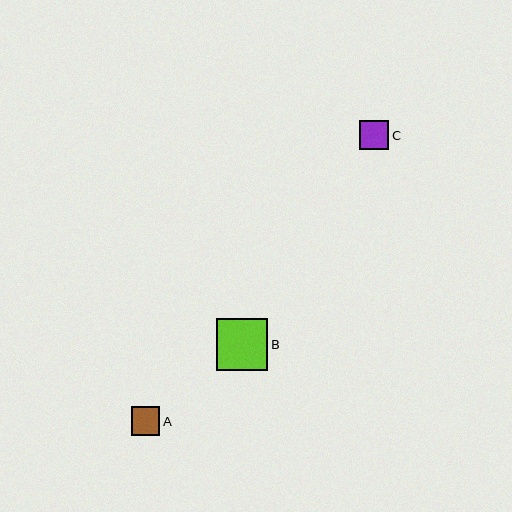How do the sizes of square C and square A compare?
Square C and square A are approximately the same size.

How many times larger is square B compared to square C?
Square B is approximately 1.8 times the size of square C.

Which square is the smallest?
Square A is the smallest with a size of approximately 29 pixels.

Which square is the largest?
Square B is the largest with a size of approximately 51 pixels.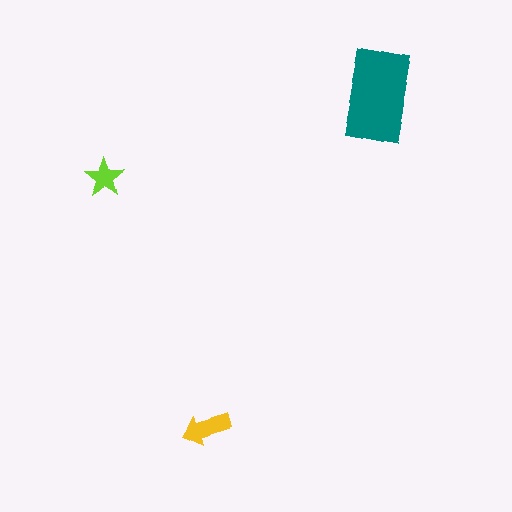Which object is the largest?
The teal rectangle.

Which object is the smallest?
The lime star.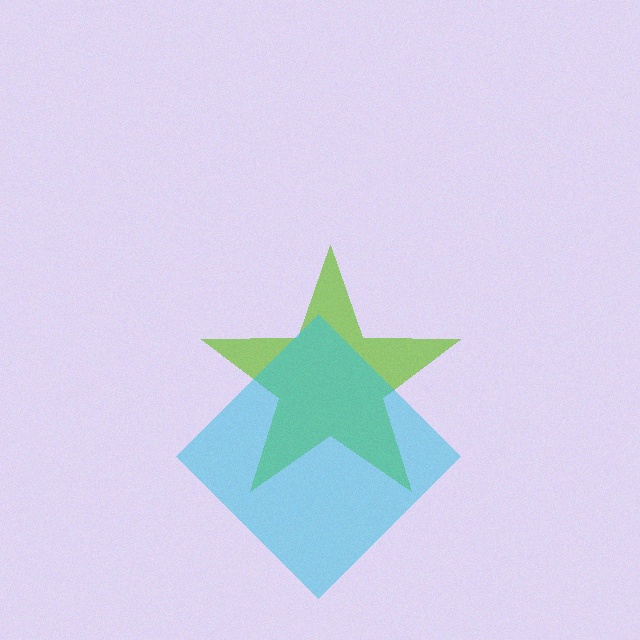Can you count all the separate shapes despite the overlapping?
Yes, there are 2 separate shapes.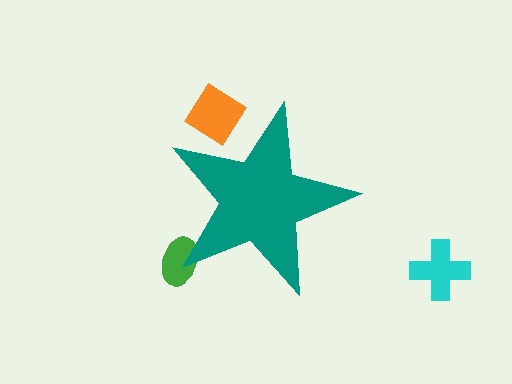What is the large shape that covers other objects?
A teal star.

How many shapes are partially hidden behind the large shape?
2 shapes are partially hidden.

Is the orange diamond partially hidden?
Yes, the orange diamond is partially hidden behind the teal star.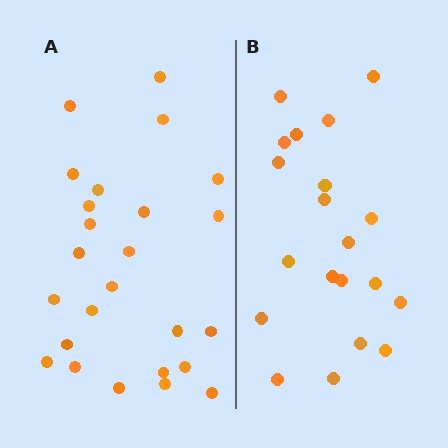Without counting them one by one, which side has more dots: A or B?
Region A (the left region) has more dots.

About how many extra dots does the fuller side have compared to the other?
Region A has about 5 more dots than region B.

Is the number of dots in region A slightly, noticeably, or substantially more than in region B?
Region A has noticeably more, but not dramatically so. The ratio is roughly 1.2 to 1.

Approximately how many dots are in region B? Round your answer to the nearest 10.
About 20 dots.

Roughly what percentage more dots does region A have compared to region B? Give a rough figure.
About 25% more.